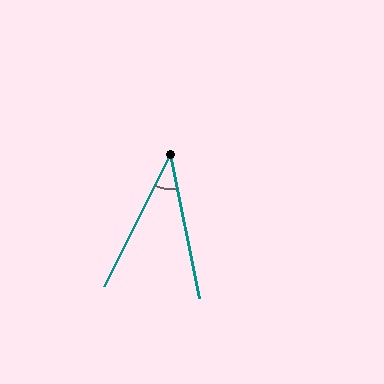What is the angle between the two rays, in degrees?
Approximately 38 degrees.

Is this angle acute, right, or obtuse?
It is acute.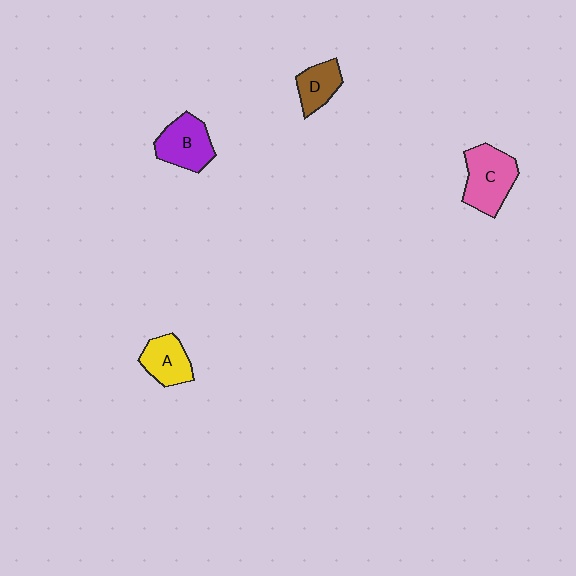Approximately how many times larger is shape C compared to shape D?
Approximately 1.7 times.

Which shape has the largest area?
Shape C (pink).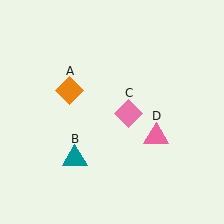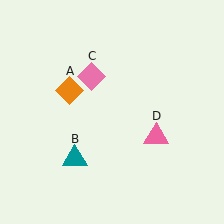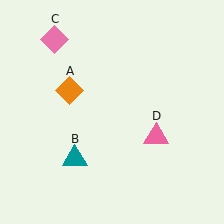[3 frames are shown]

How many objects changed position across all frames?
1 object changed position: pink diamond (object C).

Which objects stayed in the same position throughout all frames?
Orange diamond (object A) and teal triangle (object B) and pink triangle (object D) remained stationary.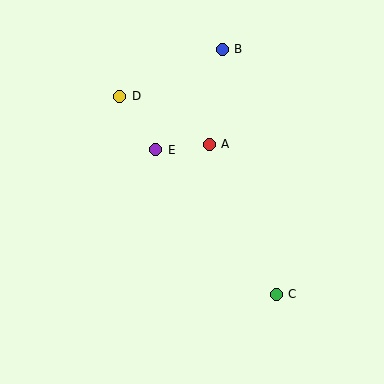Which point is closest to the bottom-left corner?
Point E is closest to the bottom-left corner.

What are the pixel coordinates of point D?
Point D is at (120, 96).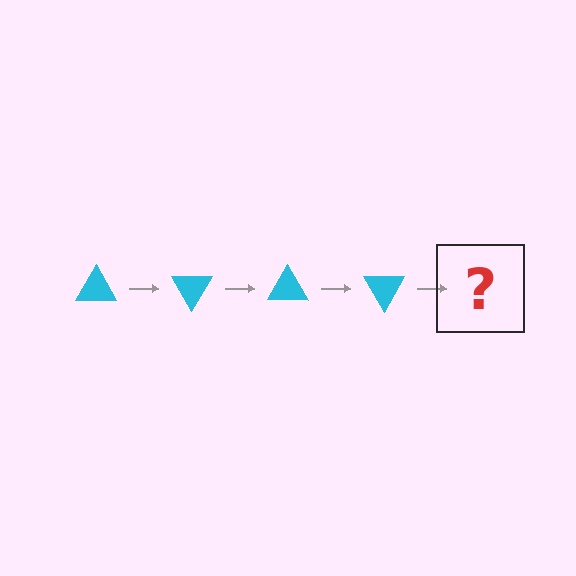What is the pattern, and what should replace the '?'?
The pattern is that the triangle rotates 60 degrees each step. The '?' should be a cyan triangle rotated 240 degrees.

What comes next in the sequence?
The next element should be a cyan triangle rotated 240 degrees.